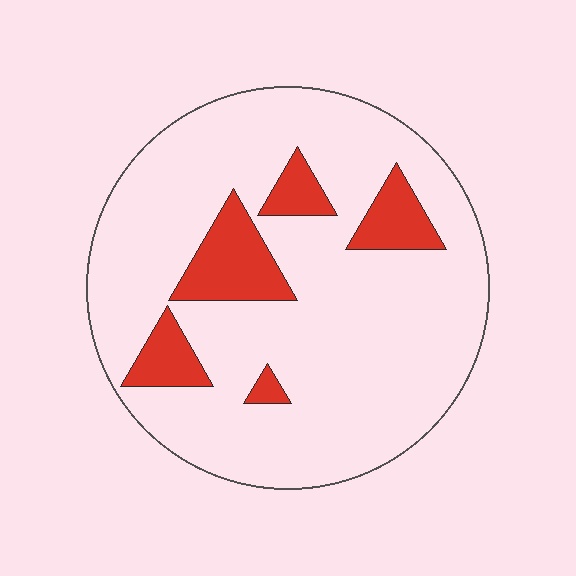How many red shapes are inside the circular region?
5.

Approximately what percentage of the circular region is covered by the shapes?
Approximately 15%.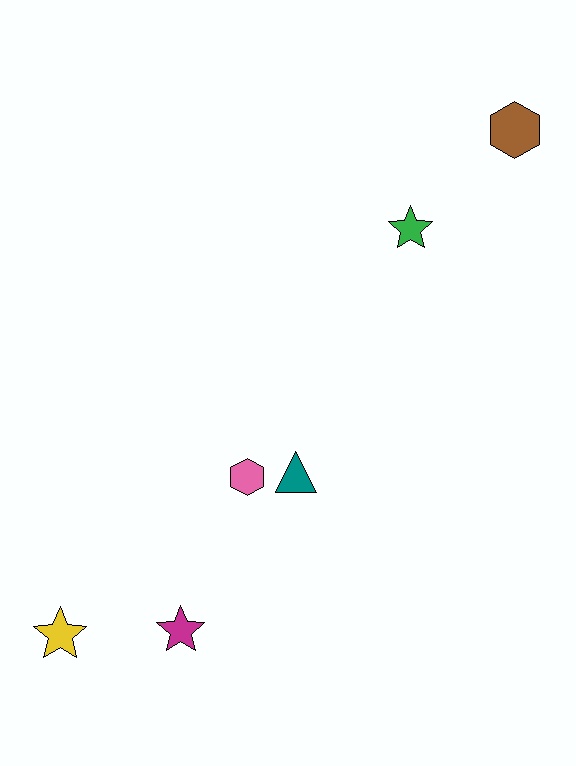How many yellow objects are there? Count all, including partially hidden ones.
There is 1 yellow object.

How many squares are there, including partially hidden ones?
There are no squares.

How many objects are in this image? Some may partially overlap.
There are 6 objects.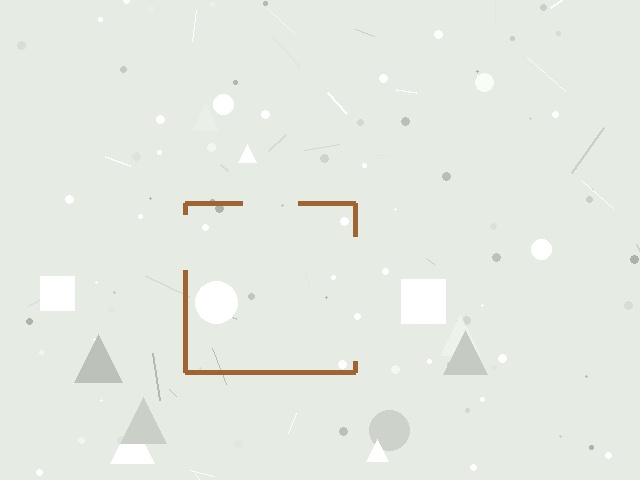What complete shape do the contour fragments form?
The contour fragments form a square.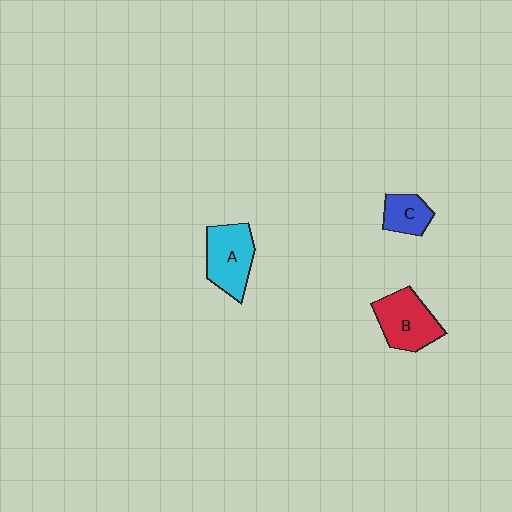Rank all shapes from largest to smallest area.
From largest to smallest: B (red), A (cyan), C (blue).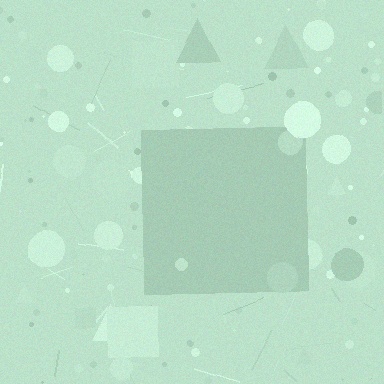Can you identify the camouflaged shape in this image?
The camouflaged shape is a square.